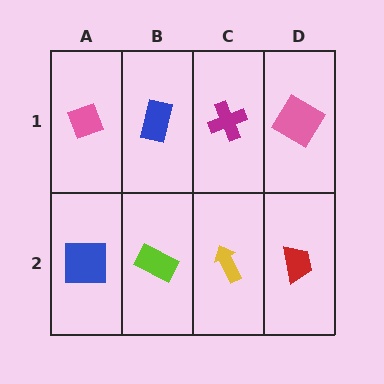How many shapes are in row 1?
4 shapes.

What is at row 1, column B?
A blue rectangle.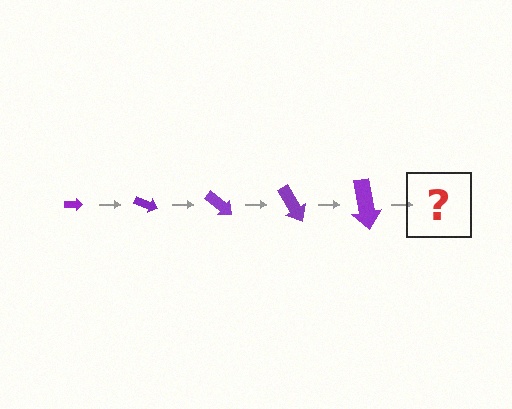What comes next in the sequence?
The next element should be an arrow, larger than the previous one and rotated 100 degrees from the start.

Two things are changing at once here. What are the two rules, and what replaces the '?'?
The two rules are that the arrow grows larger each step and it rotates 20 degrees each step. The '?' should be an arrow, larger than the previous one and rotated 100 degrees from the start.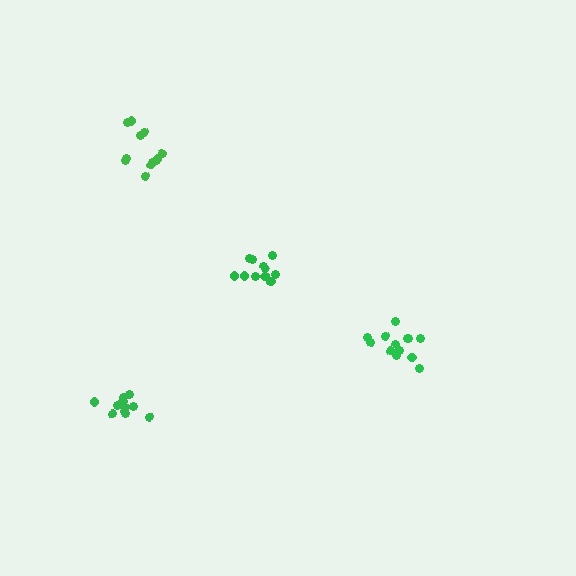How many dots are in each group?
Group 1: 11 dots, Group 2: 13 dots, Group 3: 12 dots, Group 4: 11 dots (47 total).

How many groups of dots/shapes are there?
There are 4 groups.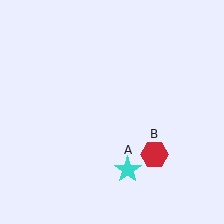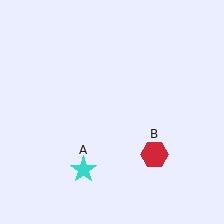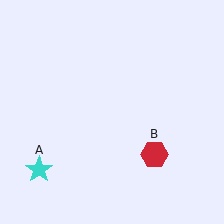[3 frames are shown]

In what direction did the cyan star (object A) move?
The cyan star (object A) moved left.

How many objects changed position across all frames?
1 object changed position: cyan star (object A).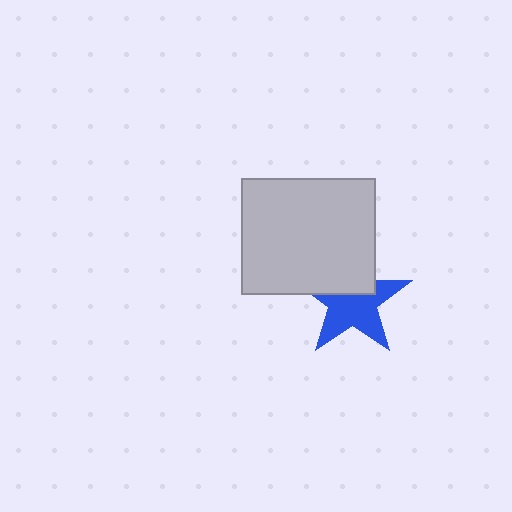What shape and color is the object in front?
The object in front is a light gray rectangle.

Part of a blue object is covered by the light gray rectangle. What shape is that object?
It is a star.